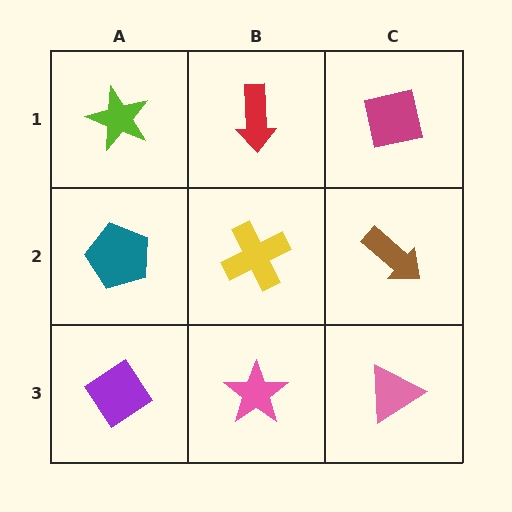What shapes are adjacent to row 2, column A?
A lime star (row 1, column A), a purple diamond (row 3, column A), a yellow cross (row 2, column B).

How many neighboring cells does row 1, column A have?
2.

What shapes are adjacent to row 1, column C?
A brown arrow (row 2, column C), a red arrow (row 1, column B).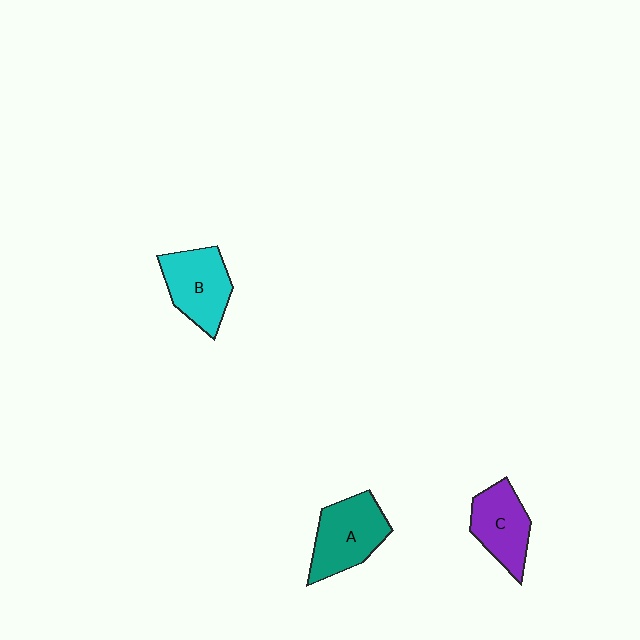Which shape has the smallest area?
Shape C (purple).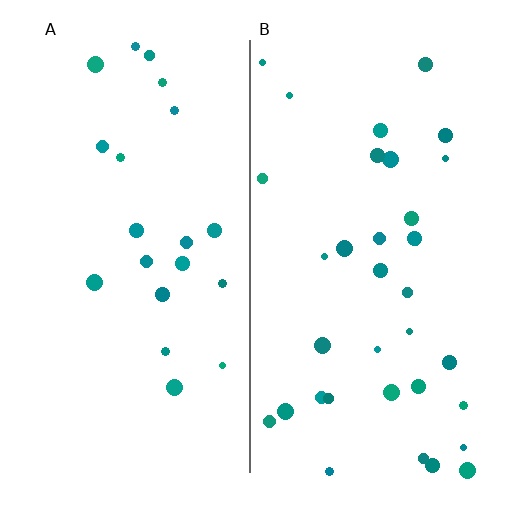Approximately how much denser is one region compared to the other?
Approximately 1.7× — region B over region A.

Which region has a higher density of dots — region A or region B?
B (the right).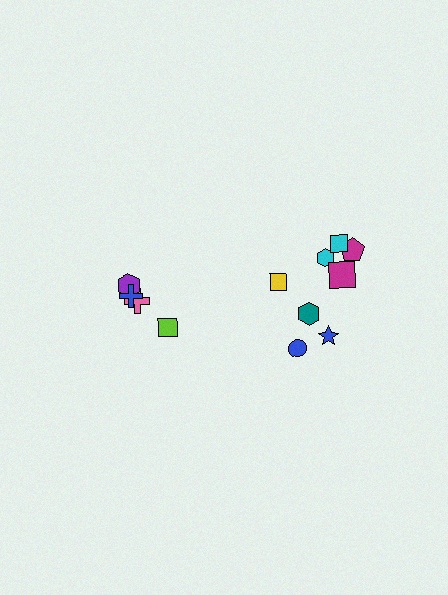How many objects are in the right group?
There are 8 objects.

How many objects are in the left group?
There are 4 objects.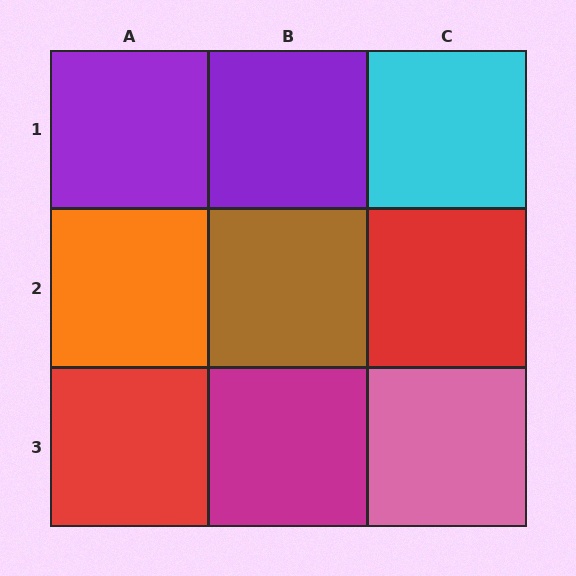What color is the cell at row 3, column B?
Magenta.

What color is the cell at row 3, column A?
Red.